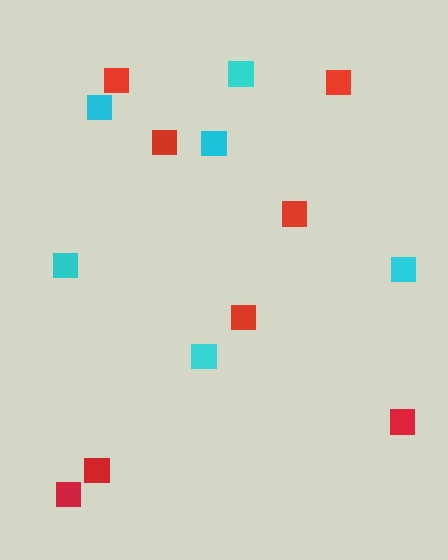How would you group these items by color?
There are 2 groups: one group of red squares (8) and one group of cyan squares (6).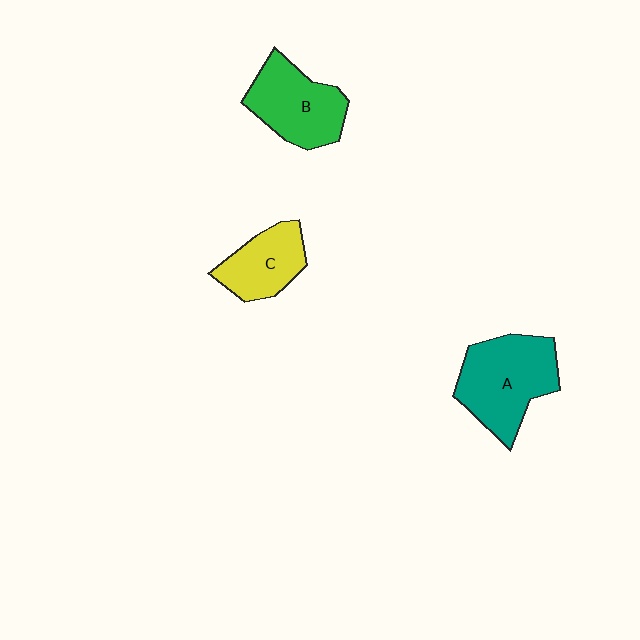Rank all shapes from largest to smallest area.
From largest to smallest: A (teal), B (green), C (yellow).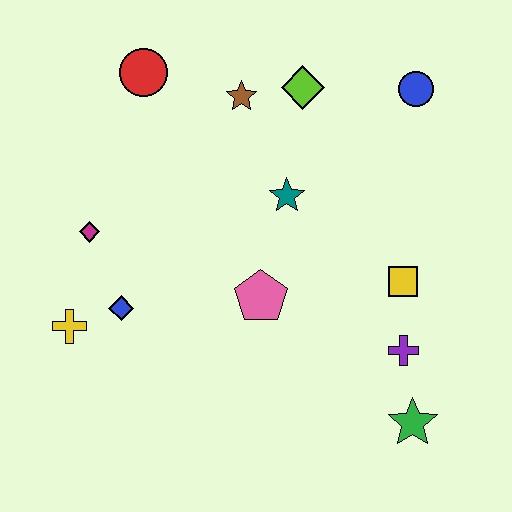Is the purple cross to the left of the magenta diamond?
No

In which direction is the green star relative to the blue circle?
The green star is below the blue circle.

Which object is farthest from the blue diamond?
The blue circle is farthest from the blue diamond.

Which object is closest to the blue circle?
The lime diamond is closest to the blue circle.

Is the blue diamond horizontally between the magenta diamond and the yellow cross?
No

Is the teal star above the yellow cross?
Yes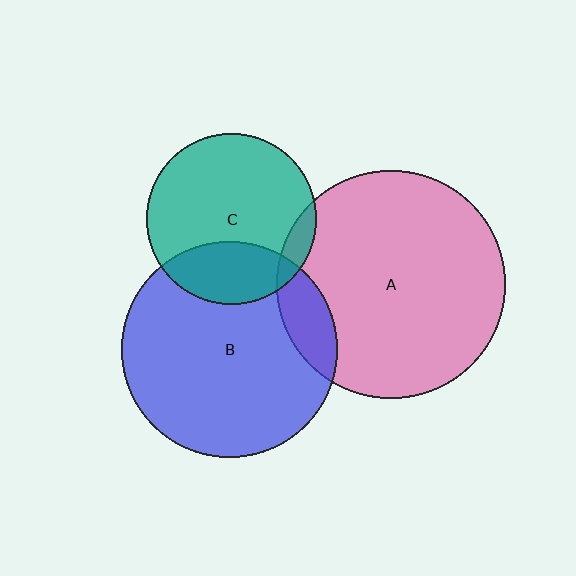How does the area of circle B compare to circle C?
Approximately 1.6 times.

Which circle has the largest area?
Circle A (pink).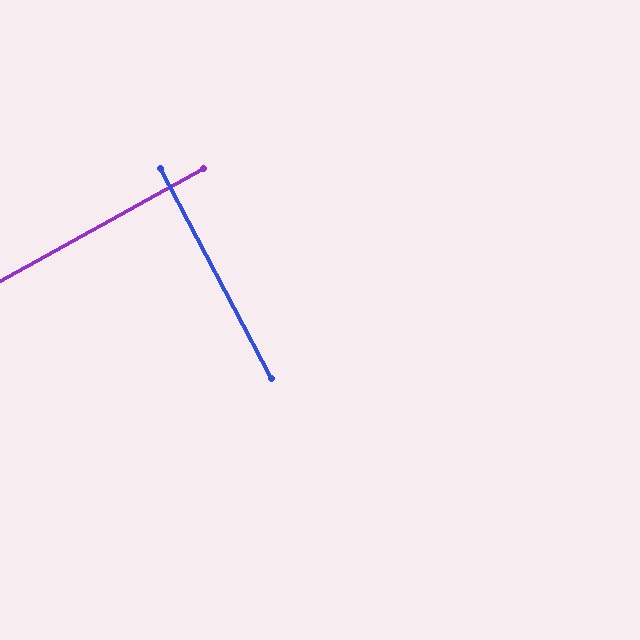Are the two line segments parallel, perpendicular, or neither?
Perpendicular — they meet at approximately 89°.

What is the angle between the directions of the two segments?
Approximately 89 degrees.